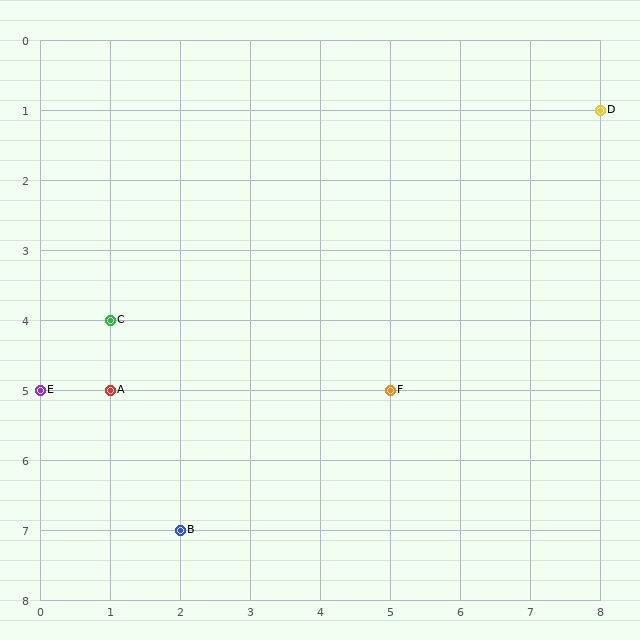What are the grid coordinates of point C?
Point C is at grid coordinates (1, 4).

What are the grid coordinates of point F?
Point F is at grid coordinates (5, 5).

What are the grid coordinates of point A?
Point A is at grid coordinates (1, 5).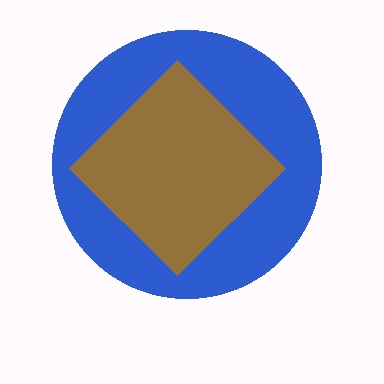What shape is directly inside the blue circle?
The brown diamond.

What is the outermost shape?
The blue circle.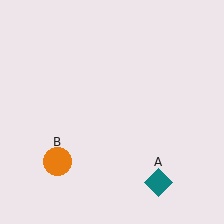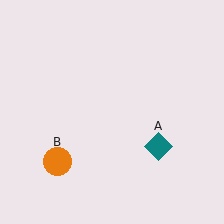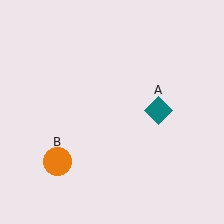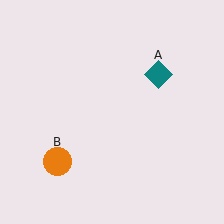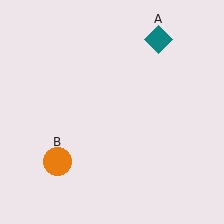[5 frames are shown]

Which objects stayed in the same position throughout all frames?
Orange circle (object B) remained stationary.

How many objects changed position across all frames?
1 object changed position: teal diamond (object A).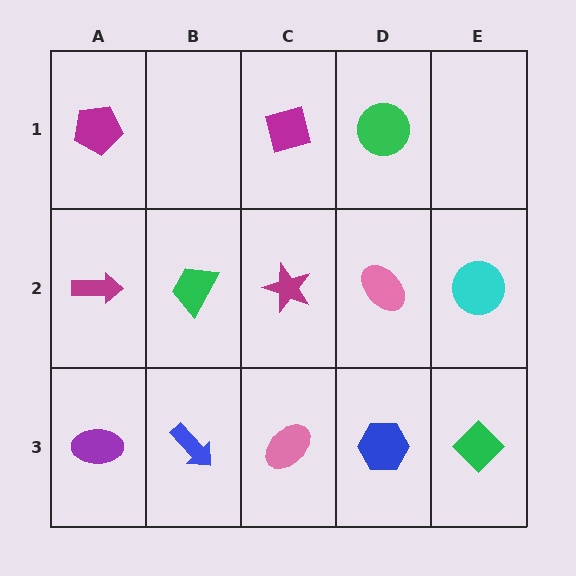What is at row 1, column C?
A magenta diamond.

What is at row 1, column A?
A magenta pentagon.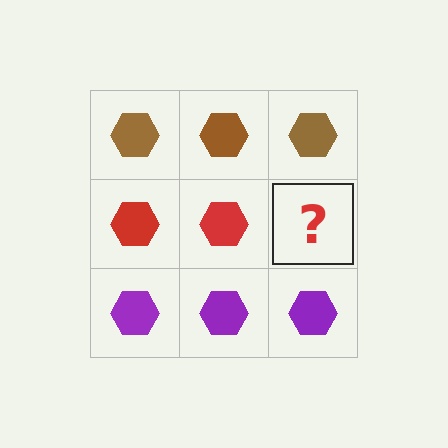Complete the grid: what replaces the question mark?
The question mark should be replaced with a red hexagon.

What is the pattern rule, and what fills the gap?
The rule is that each row has a consistent color. The gap should be filled with a red hexagon.